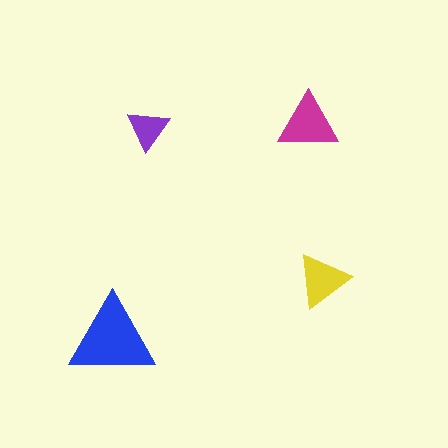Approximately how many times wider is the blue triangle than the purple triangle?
About 2 times wider.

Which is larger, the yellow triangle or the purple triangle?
The yellow one.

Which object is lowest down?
The blue triangle is bottommost.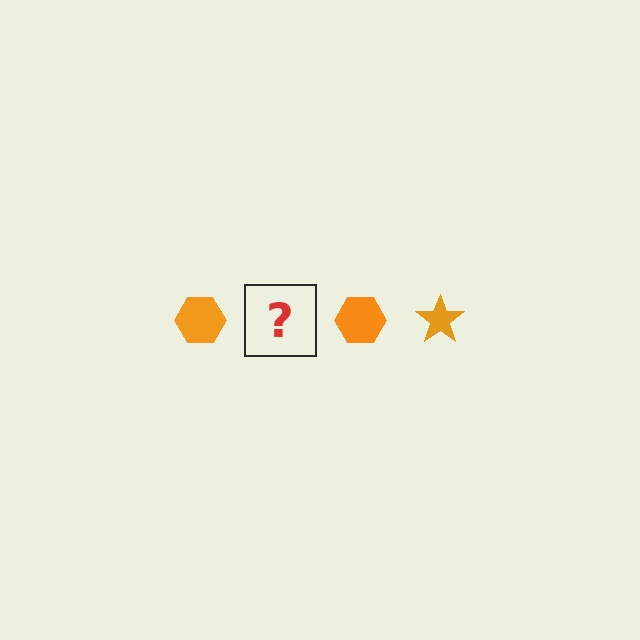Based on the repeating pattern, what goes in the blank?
The blank should be an orange star.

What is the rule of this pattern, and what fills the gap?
The rule is that the pattern cycles through hexagon, star shapes in orange. The gap should be filled with an orange star.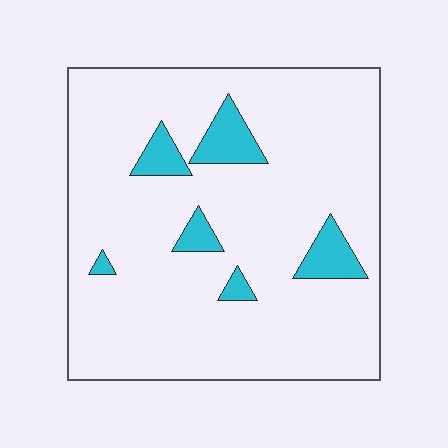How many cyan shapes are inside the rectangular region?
6.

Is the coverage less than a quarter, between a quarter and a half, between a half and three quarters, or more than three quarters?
Less than a quarter.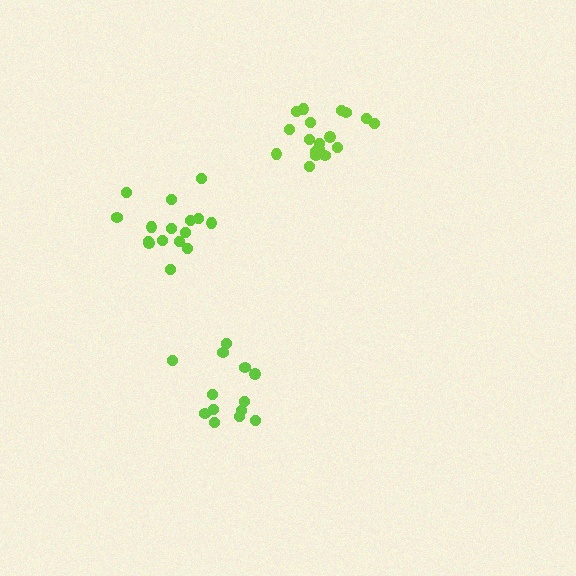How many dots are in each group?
Group 1: 16 dots, Group 2: 18 dots, Group 3: 13 dots (47 total).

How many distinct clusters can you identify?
There are 3 distinct clusters.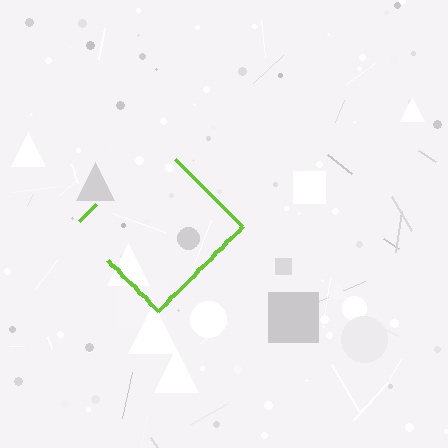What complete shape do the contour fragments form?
The contour fragments form a diamond.